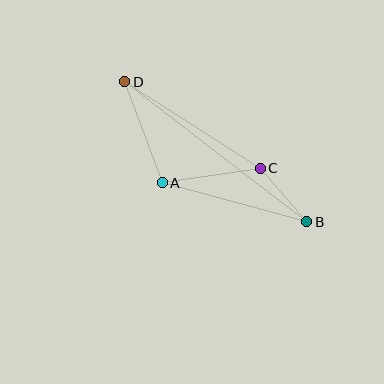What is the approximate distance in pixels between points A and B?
The distance between A and B is approximately 149 pixels.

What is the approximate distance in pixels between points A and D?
The distance between A and D is approximately 108 pixels.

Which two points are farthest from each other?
Points B and D are farthest from each other.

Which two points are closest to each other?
Points B and C are closest to each other.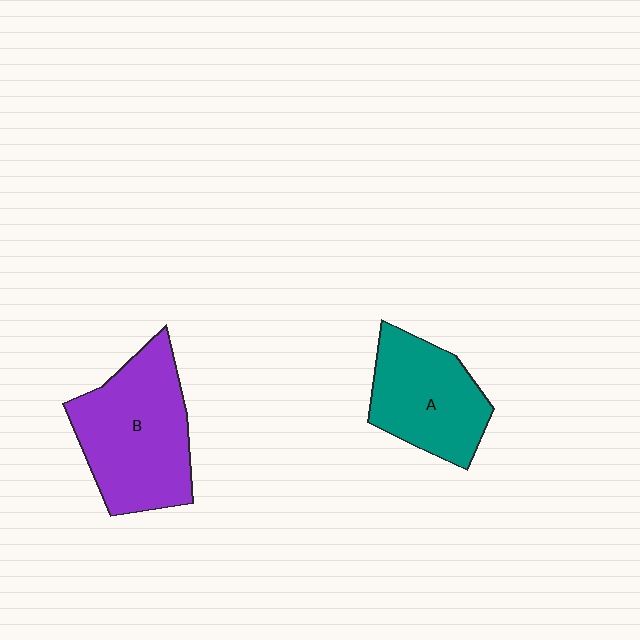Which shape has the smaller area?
Shape A (teal).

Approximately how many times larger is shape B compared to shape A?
Approximately 1.3 times.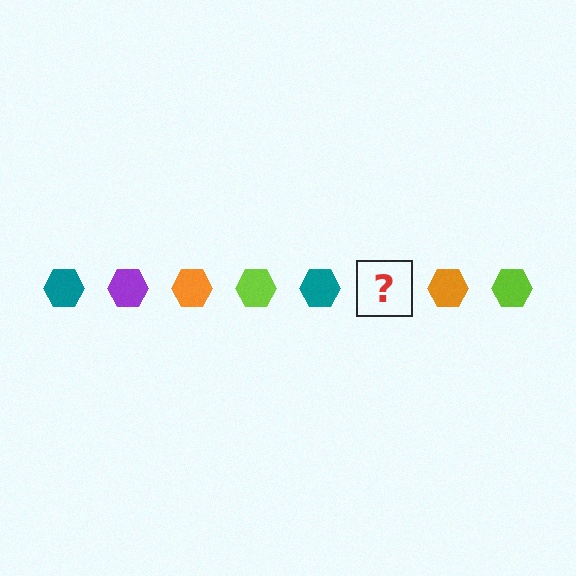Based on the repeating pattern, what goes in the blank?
The blank should be a purple hexagon.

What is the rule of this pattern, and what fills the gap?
The rule is that the pattern cycles through teal, purple, orange, lime hexagons. The gap should be filled with a purple hexagon.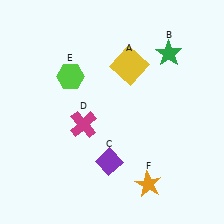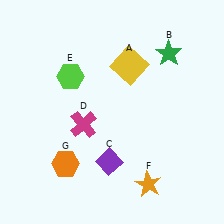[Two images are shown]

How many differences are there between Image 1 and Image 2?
There is 1 difference between the two images.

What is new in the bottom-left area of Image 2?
An orange hexagon (G) was added in the bottom-left area of Image 2.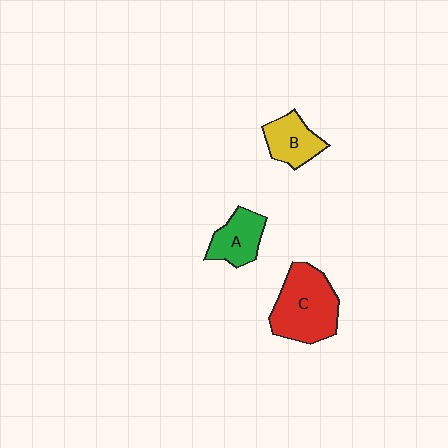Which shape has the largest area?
Shape C (red).